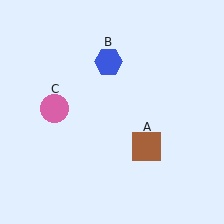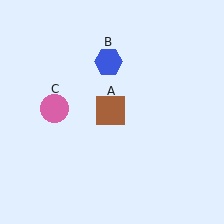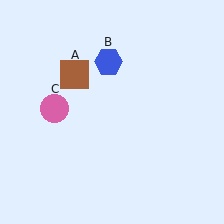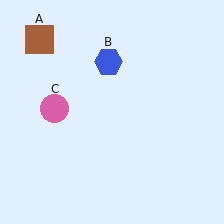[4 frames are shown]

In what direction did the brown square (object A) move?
The brown square (object A) moved up and to the left.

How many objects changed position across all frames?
1 object changed position: brown square (object A).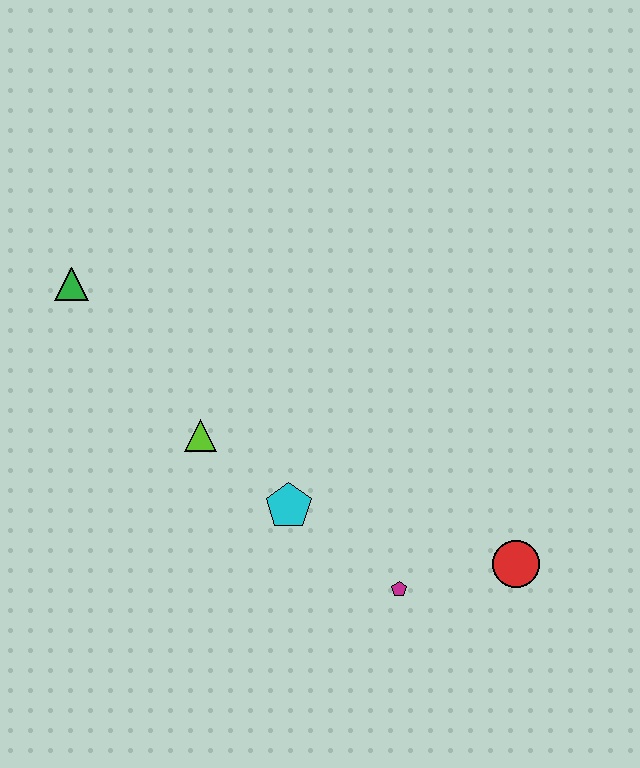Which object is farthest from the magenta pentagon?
The green triangle is farthest from the magenta pentagon.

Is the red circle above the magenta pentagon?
Yes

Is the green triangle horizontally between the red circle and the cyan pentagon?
No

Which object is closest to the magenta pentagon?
The red circle is closest to the magenta pentagon.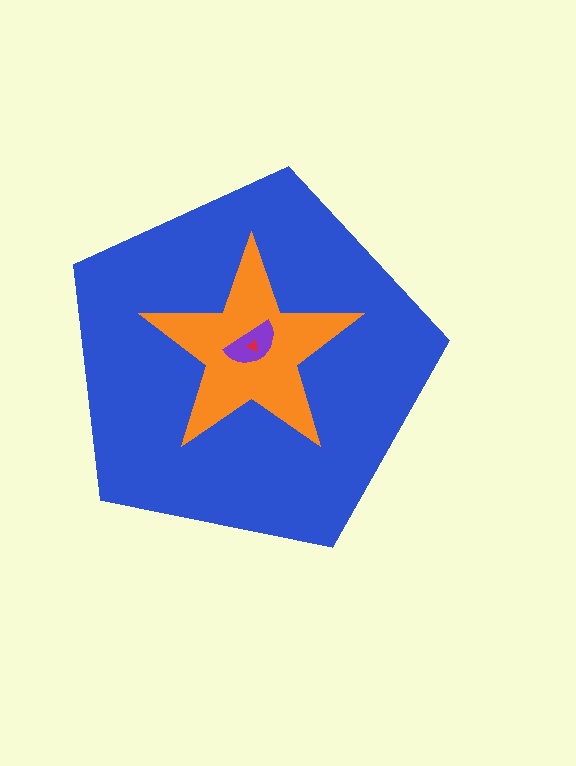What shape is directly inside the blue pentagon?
The orange star.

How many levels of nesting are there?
4.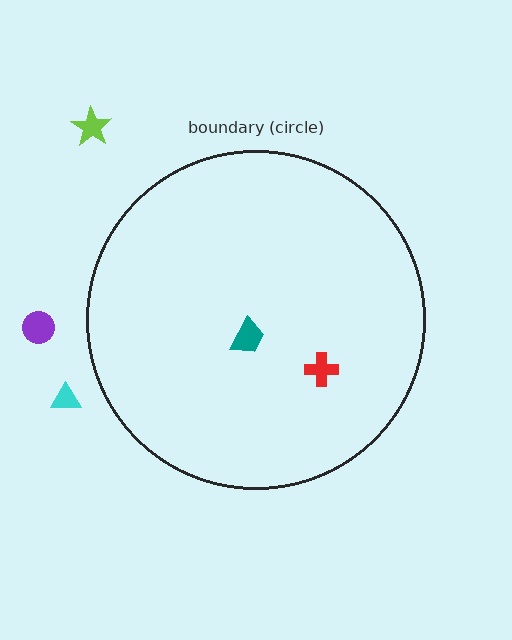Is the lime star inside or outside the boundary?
Outside.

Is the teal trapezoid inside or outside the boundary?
Inside.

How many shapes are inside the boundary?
2 inside, 3 outside.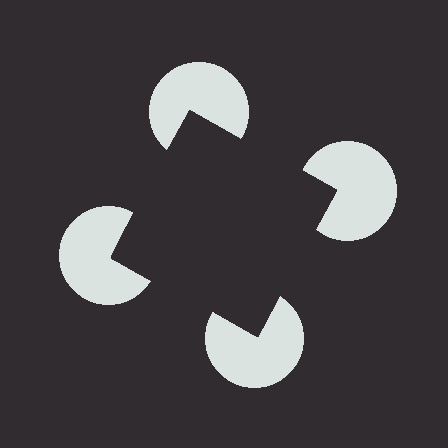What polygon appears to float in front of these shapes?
An illusory square — its edges are inferred from the aligned wedge cuts in the pac-man discs, not physically drawn.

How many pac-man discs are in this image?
There are 4 — one at each vertex of the illusory square.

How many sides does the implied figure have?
4 sides.